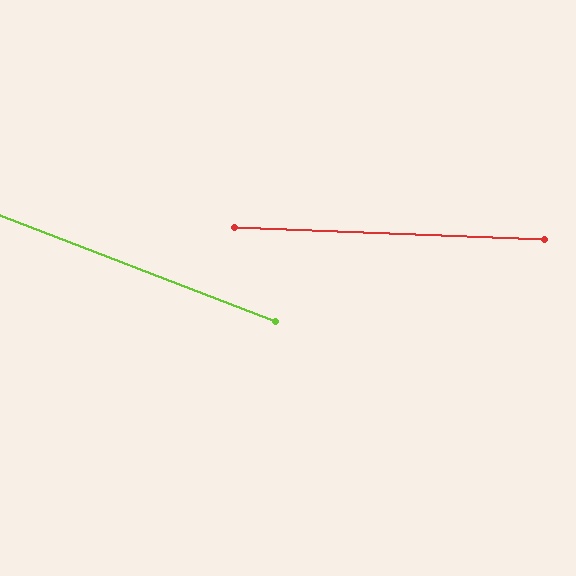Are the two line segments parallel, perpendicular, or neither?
Neither parallel nor perpendicular — they differ by about 19°.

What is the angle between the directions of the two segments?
Approximately 19 degrees.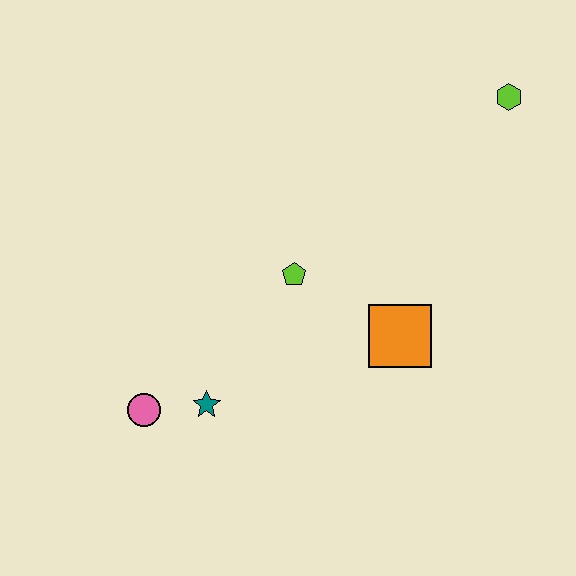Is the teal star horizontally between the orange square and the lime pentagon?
No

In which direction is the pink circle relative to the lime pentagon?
The pink circle is to the left of the lime pentagon.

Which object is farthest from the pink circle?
The lime hexagon is farthest from the pink circle.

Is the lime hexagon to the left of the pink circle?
No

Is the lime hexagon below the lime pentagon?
No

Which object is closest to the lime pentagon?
The orange square is closest to the lime pentagon.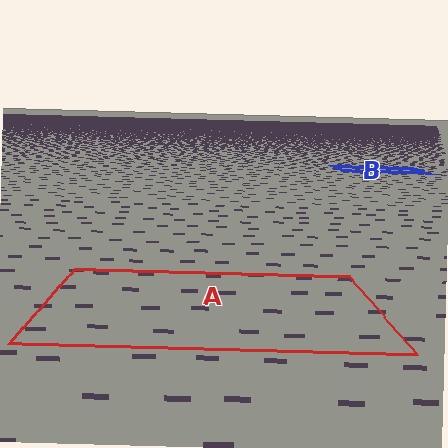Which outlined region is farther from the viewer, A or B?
Region B is farther from the viewer — the texture elements inside it appear smaller and more densely packed.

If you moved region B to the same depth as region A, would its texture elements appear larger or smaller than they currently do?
They would appear larger. At a closer depth, the same texture elements are projected at a bigger on-screen size.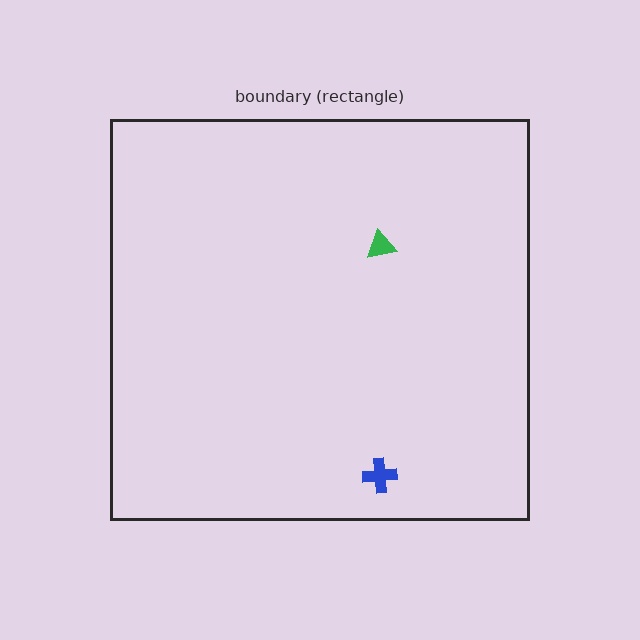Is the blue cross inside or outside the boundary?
Inside.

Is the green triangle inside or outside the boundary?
Inside.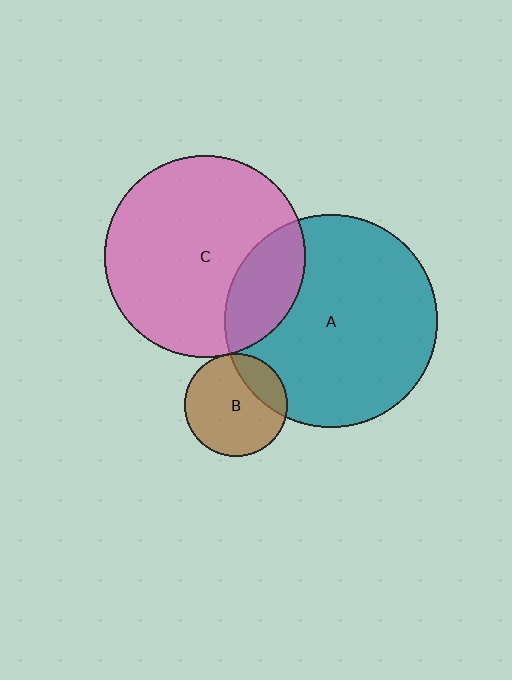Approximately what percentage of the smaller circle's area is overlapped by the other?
Approximately 20%.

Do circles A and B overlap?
Yes.